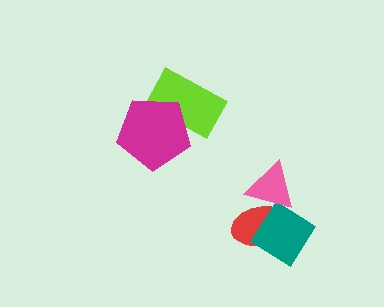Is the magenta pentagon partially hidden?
No, no other shape covers it.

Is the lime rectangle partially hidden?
Yes, it is partially covered by another shape.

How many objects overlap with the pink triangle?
2 objects overlap with the pink triangle.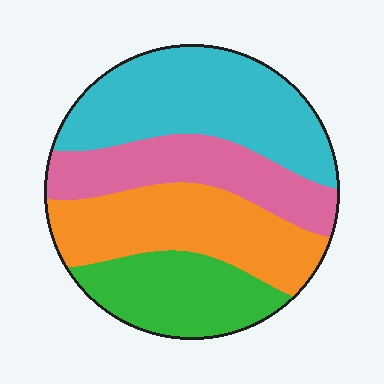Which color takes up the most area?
Cyan, at roughly 35%.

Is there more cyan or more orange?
Cyan.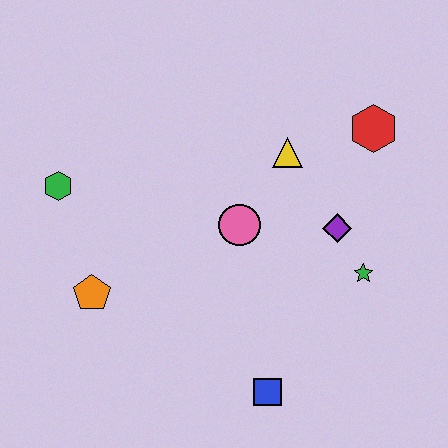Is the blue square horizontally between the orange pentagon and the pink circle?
No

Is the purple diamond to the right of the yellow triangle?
Yes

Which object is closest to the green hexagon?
The orange pentagon is closest to the green hexagon.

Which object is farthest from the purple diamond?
The green hexagon is farthest from the purple diamond.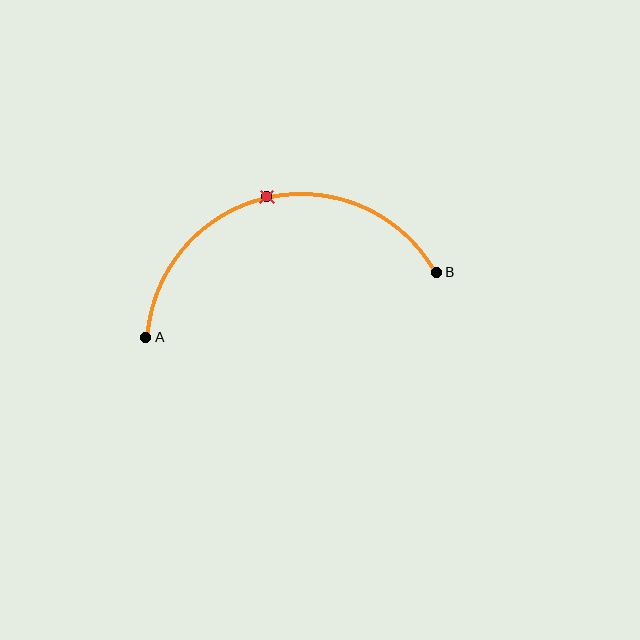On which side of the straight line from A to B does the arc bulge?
The arc bulges above the straight line connecting A and B.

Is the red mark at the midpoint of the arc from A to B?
Yes. The red mark lies on the arc at equal arc-length from both A and B — it is the arc midpoint.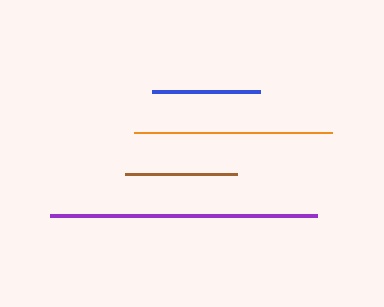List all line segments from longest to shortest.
From longest to shortest: purple, orange, brown, blue.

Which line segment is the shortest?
The blue line is the shortest at approximately 108 pixels.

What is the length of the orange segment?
The orange segment is approximately 198 pixels long.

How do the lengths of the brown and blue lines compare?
The brown and blue lines are approximately the same length.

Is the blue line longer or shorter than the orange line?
The orange line is longer than the blue line.